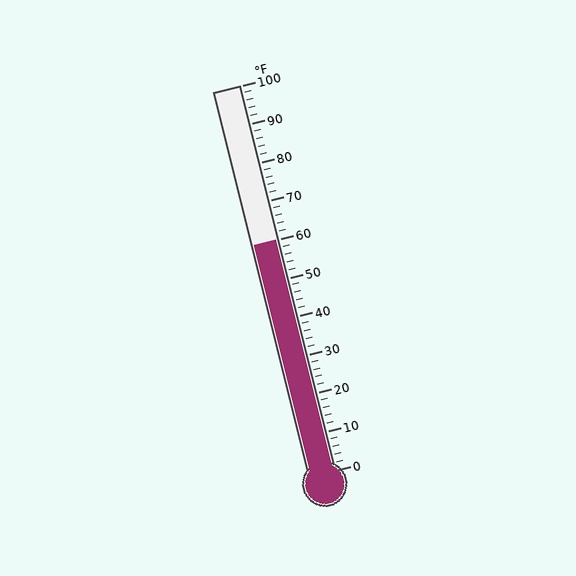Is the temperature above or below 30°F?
The temperature is above 30°F.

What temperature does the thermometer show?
The thermometer shows approximately 60°F.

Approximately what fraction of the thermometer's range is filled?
The thermometer is filled to approximately 60% of its range.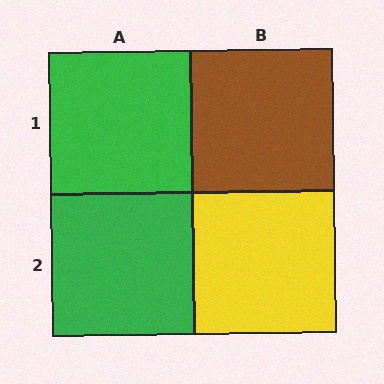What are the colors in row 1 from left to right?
Green, brown.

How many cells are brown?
1 cell is brown.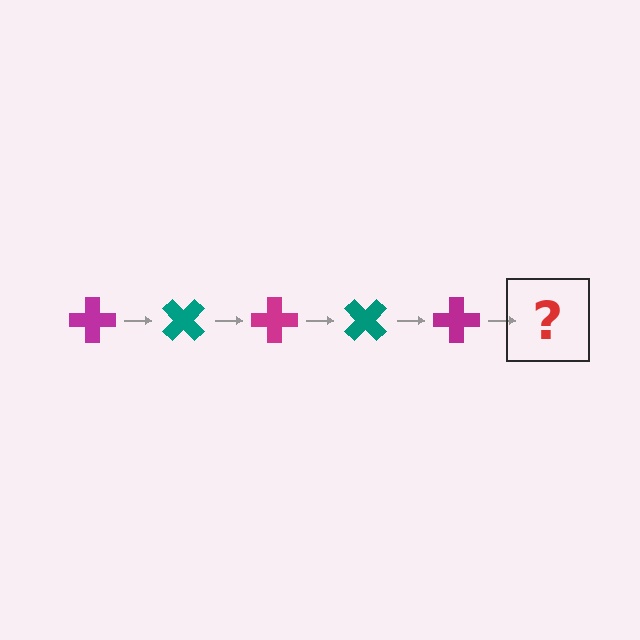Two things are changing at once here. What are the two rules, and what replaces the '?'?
The two rules are that it rotates 45 degrees each step and the color cycles through magenta and teal. The '?' should be a teal cross, rotated 225 degrees from the start.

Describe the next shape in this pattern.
It should be a teal cross, rotated 225 degrees from the start.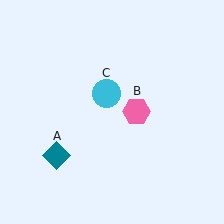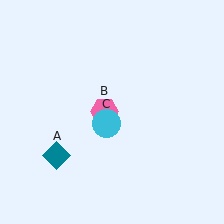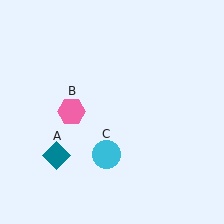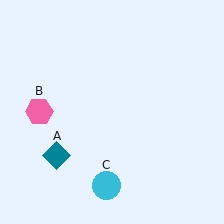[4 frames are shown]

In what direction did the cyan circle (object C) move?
The cyan circle (object C) moved down.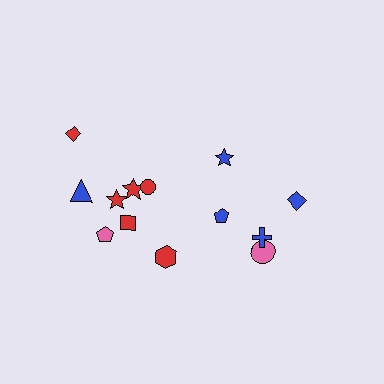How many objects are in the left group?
There are 8 objects.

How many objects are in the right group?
There are 5 objects.